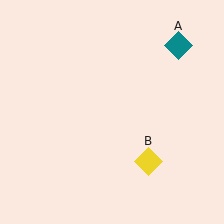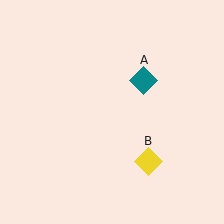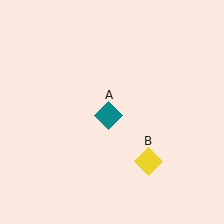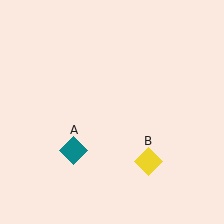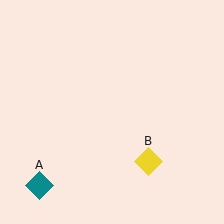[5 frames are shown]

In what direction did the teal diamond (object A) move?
The teal diamond (object A) moved down and to the left.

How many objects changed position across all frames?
1 object changed position: teal diamond (object A).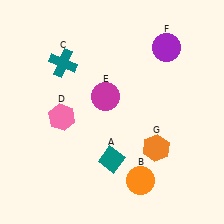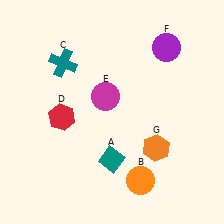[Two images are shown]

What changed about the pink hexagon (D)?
In Image 1, D is pink. In Image 2, it changed to red.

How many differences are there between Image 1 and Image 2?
There is 1 difference between the two images.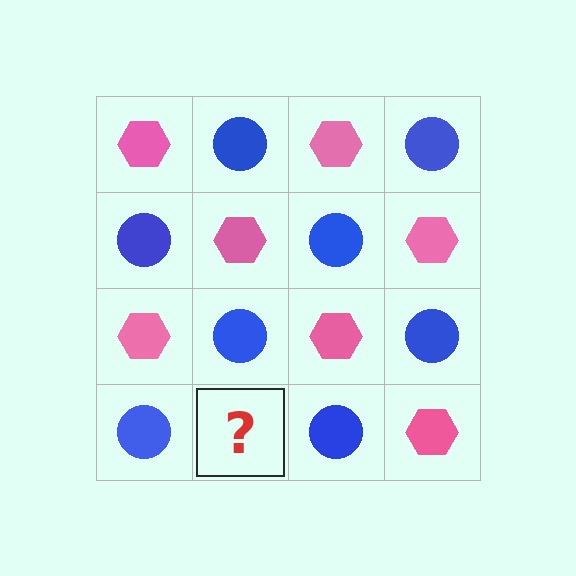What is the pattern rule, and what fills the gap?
The rule is that it alternates pink hexagon and blue circle in a checkerboard pattern. The gap should be filled with a pink hexagon.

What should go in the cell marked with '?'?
The missing cell should contain a pink hexagon.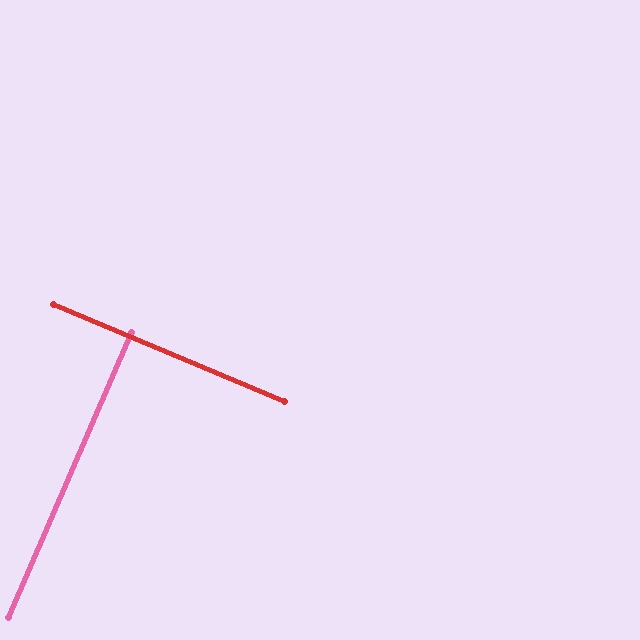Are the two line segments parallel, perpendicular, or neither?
Perpendicular — they meet at approximately 89°.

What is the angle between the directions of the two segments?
Approximately 89 degrees.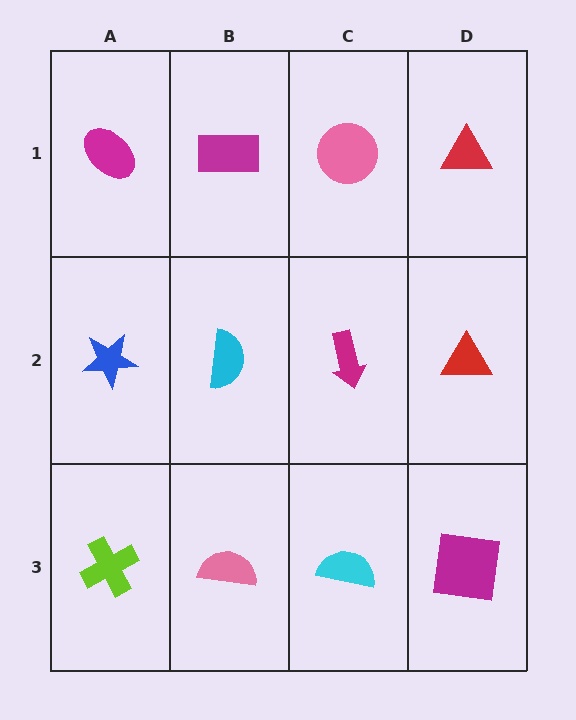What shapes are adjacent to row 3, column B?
A cyan semicircle (row 2, column B), a lime cross (row 3, column A), a cyan semicircle (row 3, column C).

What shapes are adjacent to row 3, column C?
A magenta arrow (row 2, column C), a pink semicircle (row 3, column B), a magenta square (row 3, column D).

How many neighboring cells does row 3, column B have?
3.